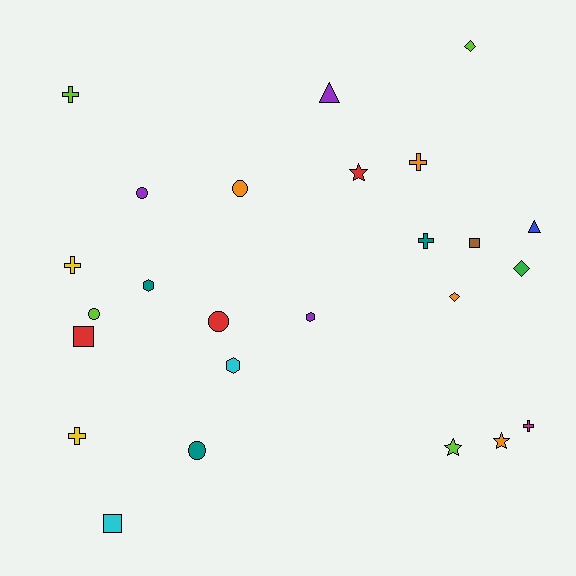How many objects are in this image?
There are 25 objects.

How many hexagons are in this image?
There are 3 hexagons.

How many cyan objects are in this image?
There are 2 cyan objects.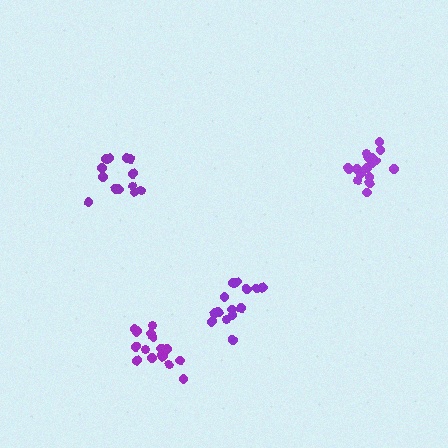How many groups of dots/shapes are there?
There are 4 groups.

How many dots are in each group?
Group 1: 13 dots, Group 2: 17 dots, Group 3: 16 dots, Group 4: 15 dots (61 total).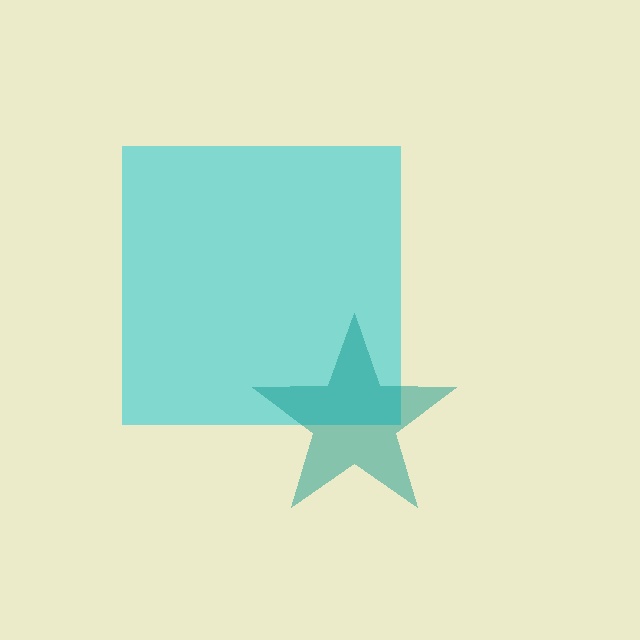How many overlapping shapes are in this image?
There are 2 overlapping shapes in the image.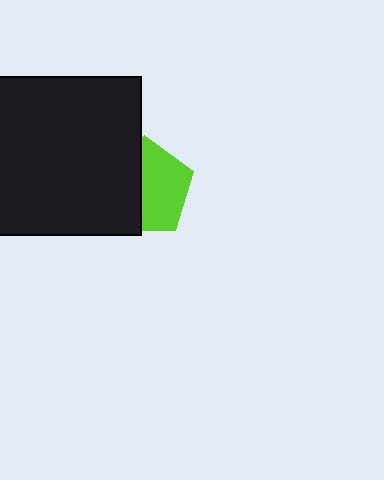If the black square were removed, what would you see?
You would see the complete lime pentagon.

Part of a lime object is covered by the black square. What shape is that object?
It is a pentagon.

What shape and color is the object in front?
The object in front is a black square.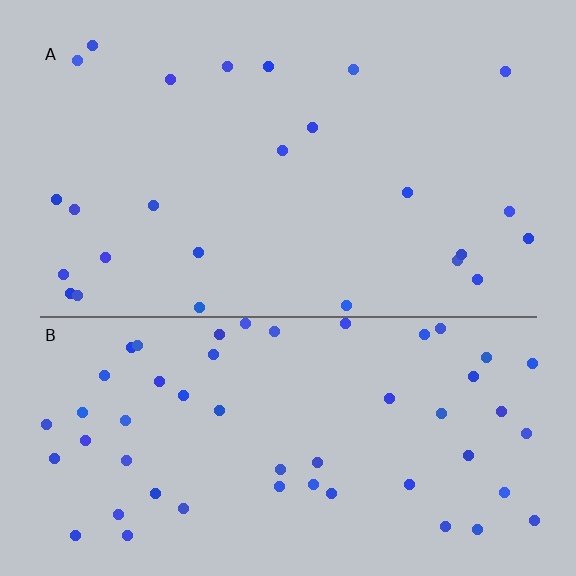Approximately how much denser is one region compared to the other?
Approximately 2.1× — region B over region A.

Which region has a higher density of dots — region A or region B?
B (the bottom).